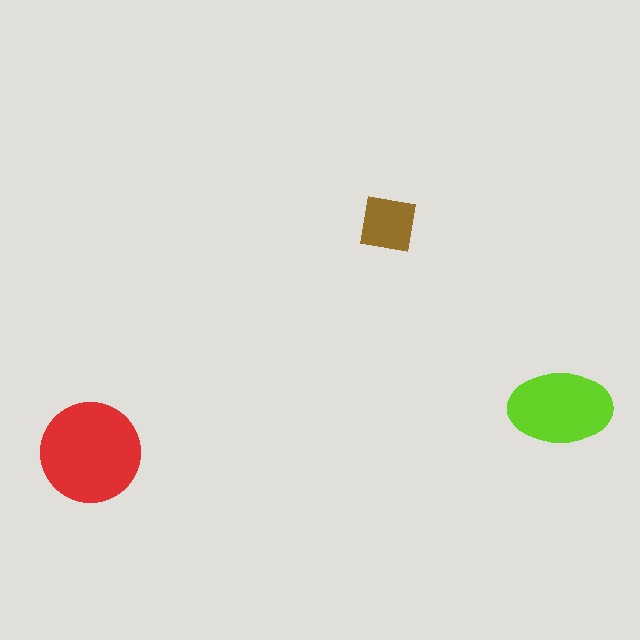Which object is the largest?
The red circle.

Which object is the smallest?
The brown square.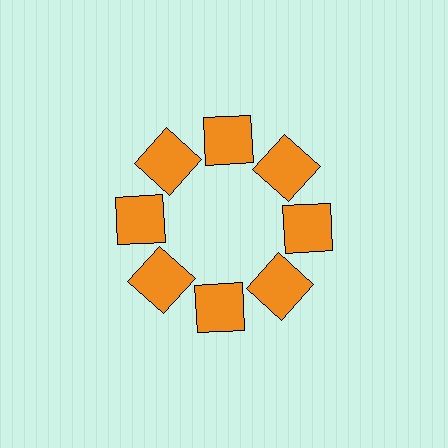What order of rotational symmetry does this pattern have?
This pattern has 8-fold rotational symmetry.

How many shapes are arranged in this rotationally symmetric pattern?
There are 8 shapes, arranged in 8 groups of 1.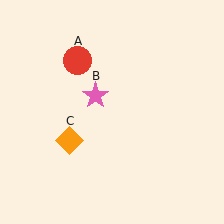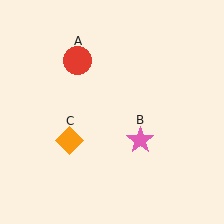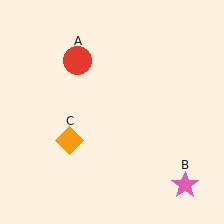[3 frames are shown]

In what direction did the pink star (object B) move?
The pink star (object B) moved down and to the right.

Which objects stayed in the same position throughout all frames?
Red circle (object A) and orange diamond (object C) remained stationary.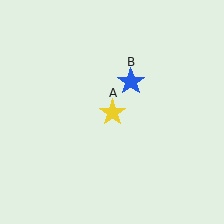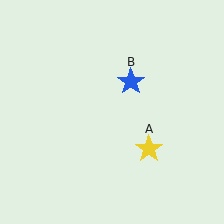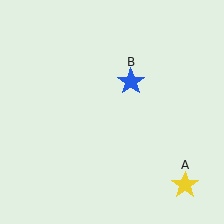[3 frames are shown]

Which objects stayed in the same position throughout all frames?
Blue star (object B) remained stationary.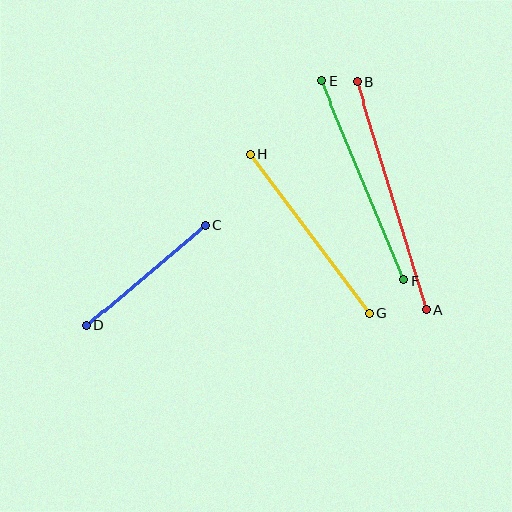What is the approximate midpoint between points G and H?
The midpoint is at approximately (310, 234) pixels.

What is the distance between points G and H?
The distance is approximately 199 pixels.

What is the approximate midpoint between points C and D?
The midpoint is at approximately (146, 275) pixels.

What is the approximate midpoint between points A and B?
The midpoint is at approximately (392, 196) pixels.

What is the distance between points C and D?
The distance is approximately 156 pixels.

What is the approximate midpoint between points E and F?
The midpoint is at approximately (362, 181) pixels.